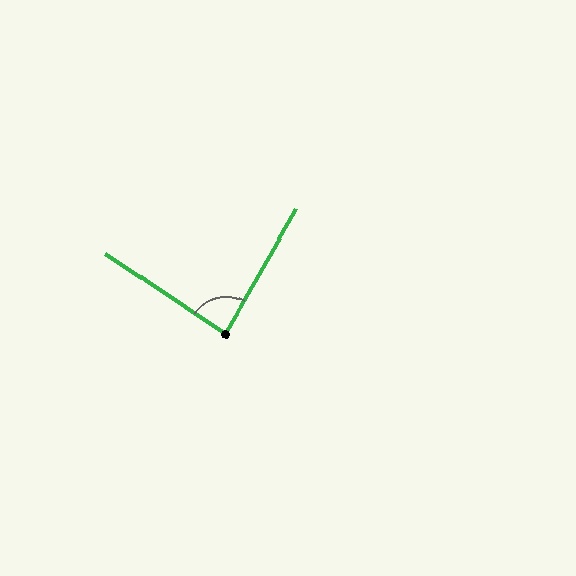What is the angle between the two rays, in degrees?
Approximately 86 degrees.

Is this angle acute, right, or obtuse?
It is approximately a right angle.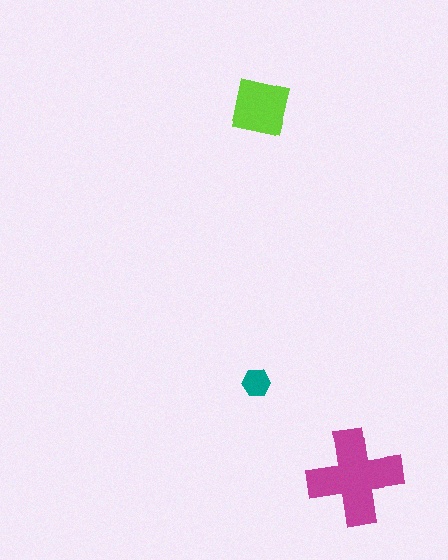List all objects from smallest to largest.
The teal hexagon, the lime square, the magenta cross.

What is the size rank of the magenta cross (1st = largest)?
1st.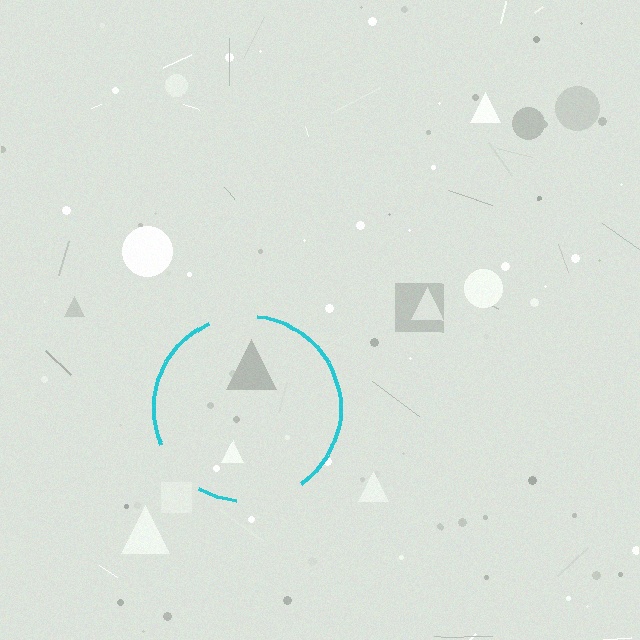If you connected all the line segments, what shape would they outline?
They would outline a circle.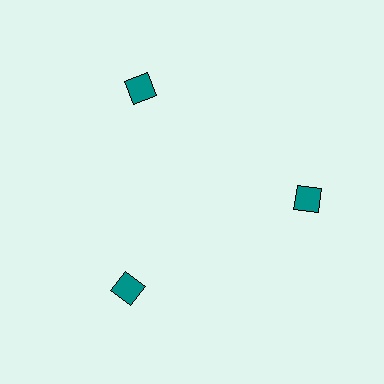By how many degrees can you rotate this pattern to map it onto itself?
The pattern maps onto itself every 120 degrees of rotation.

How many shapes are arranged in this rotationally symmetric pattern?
There are 3 shapes, arranged in 3 groups of 1.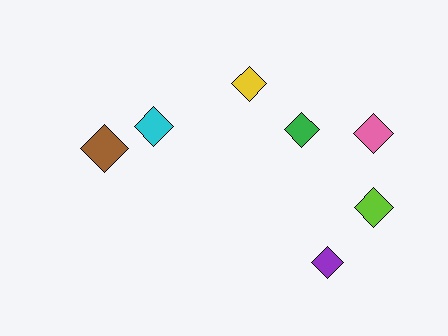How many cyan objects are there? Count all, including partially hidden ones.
There is 1 cyan object.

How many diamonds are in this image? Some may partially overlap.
There are 7 diamonds.